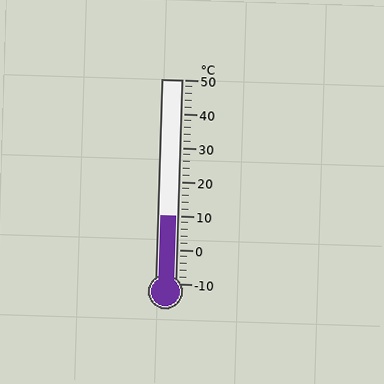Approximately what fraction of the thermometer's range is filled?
The thermometer is filled to approximately 35% of its range.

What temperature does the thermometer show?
The thermometer shows approximately 10°C.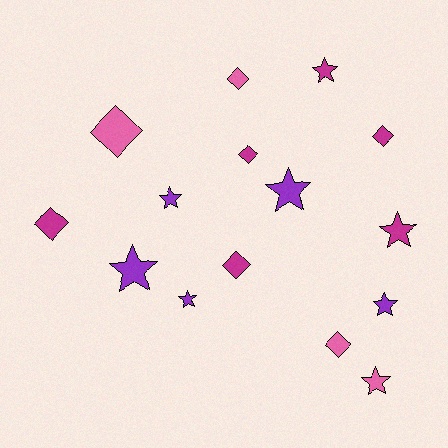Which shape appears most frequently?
Star, with 8 objects.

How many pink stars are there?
There is 1 pink star.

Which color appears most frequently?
Magenta, with 6 objects.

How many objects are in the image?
There are 15 objects.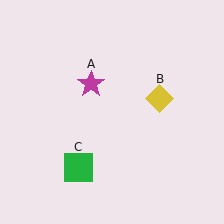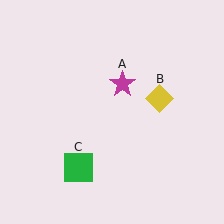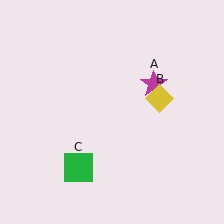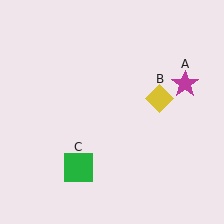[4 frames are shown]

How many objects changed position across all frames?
1 object changed position: magenta star (object A).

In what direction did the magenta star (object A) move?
The magenta star (object A) moved right.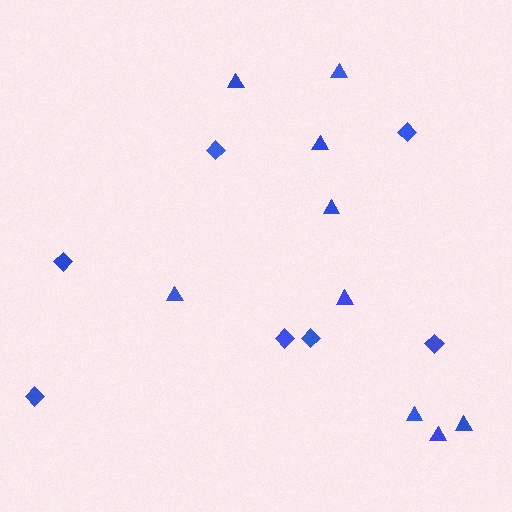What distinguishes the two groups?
There are 2 groups: one group of diamonds (7) and one group of triangles (9).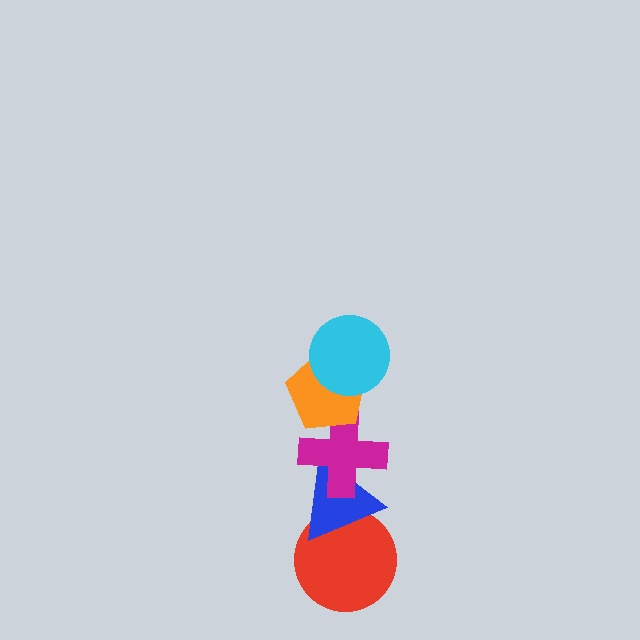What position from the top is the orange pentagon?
The orange pentagon is 2nd from the top.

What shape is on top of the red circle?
The blue triangle is on top of the red circle.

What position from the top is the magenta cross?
The magenta cross is 3rd from the top.